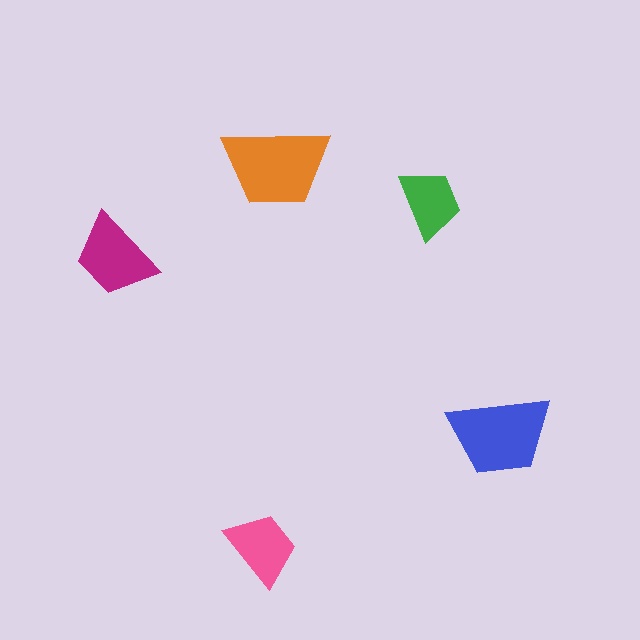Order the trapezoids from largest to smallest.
the orange one, the blue one, the magenta one, the pink one, the green one.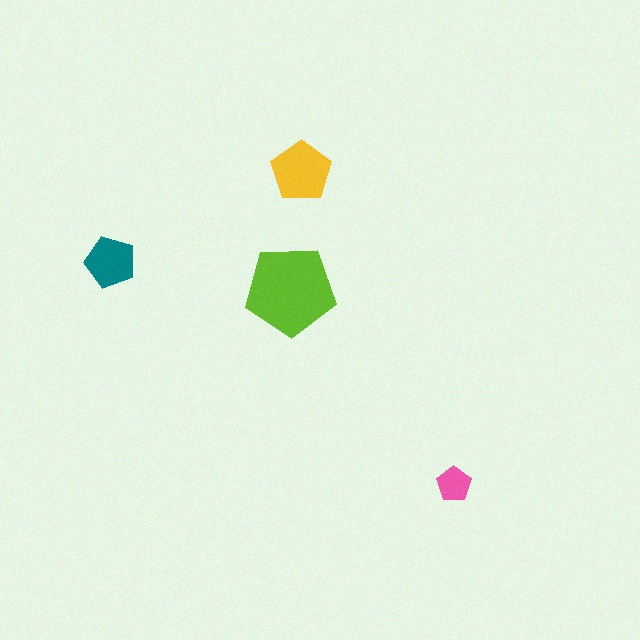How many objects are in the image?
There are 4 objects in the image.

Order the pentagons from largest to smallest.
the lime one, the yellow one, the teal one, the pink one.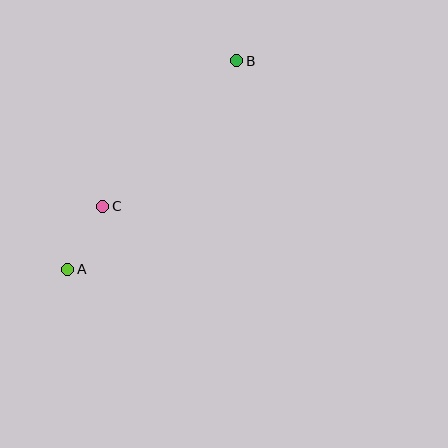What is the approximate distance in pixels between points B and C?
The distance between B and C is approximately 198 pixels.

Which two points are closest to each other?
Points A and C are closest to each other.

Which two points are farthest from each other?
Points A and B are farthest from each other.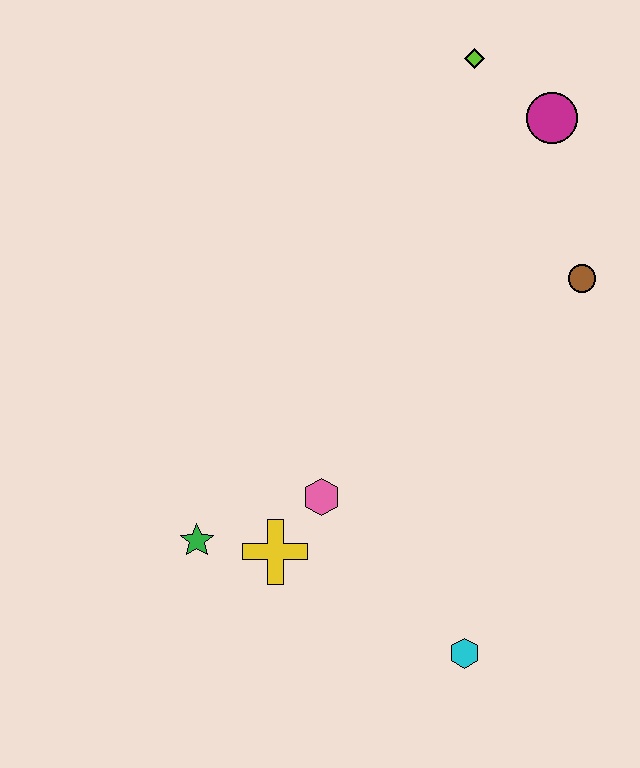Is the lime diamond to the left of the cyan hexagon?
No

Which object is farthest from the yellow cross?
The lime diamond is farthest from the yellow cross.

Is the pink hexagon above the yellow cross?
Yes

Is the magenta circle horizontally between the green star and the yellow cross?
No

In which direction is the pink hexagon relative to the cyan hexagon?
The pink hexagon is above the cyan hexagon.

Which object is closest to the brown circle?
The magenta circle is closest to the brown circle.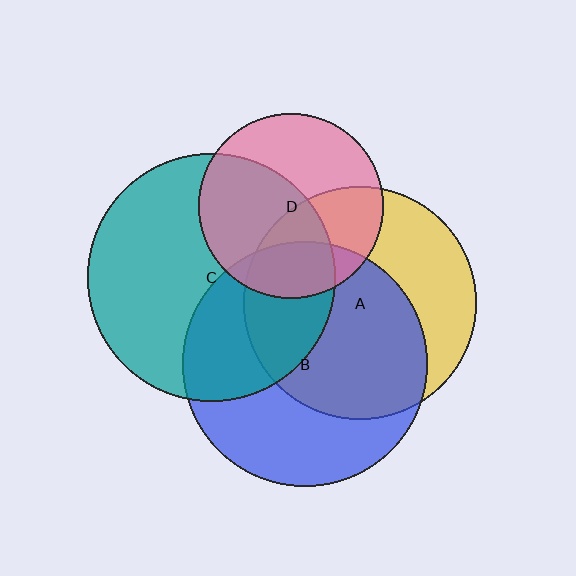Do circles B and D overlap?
Yes.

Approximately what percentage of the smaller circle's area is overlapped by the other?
Approximately 20%.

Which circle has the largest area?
Circle C (teal).